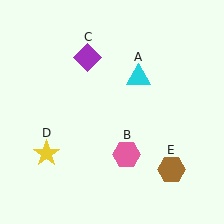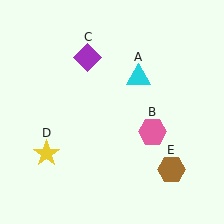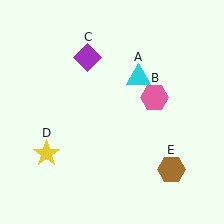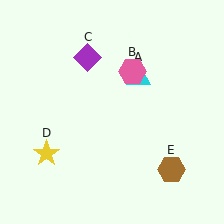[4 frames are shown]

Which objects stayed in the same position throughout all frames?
Cyan triangle (object A) and purple diamond (object C) and yellow star (object D) and brown hexagon (object E) remained stationary.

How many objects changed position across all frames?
1 object changed position: pink hexagon (object B).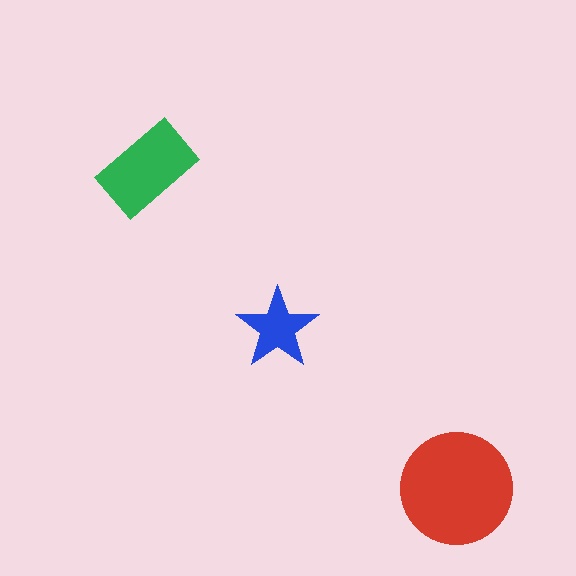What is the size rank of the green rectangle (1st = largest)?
2nd.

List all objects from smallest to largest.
The blue star, the green rectangle, the red circle.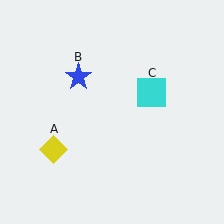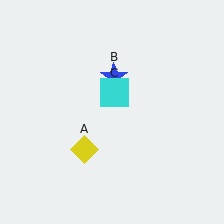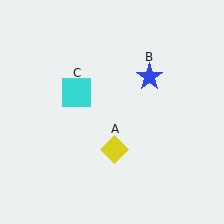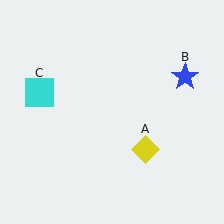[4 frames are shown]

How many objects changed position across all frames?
3 objects changed position: yellow diamond (object A), blue star (object B), cyan square (object C).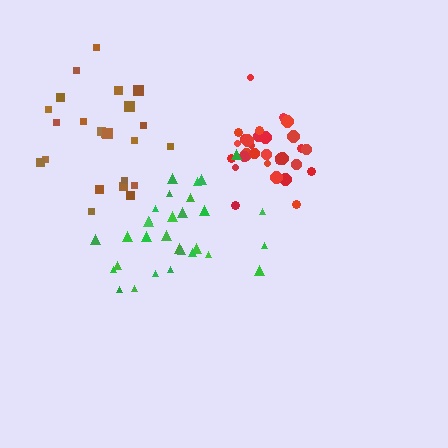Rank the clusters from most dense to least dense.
red, green, brown.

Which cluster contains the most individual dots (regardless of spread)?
Red (30).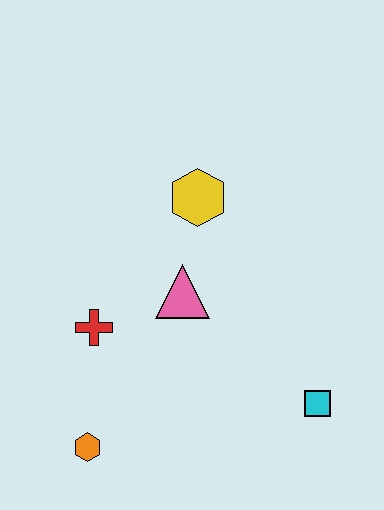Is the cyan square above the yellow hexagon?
No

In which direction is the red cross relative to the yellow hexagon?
The red cross is below the yellow hexagon.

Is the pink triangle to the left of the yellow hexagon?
Yes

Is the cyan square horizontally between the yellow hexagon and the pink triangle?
No